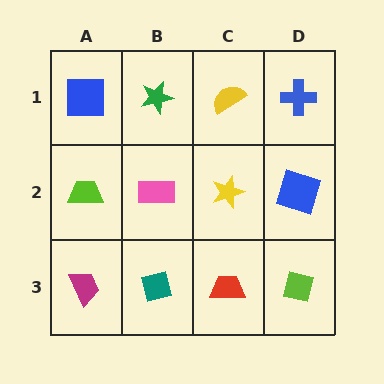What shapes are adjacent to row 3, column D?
A blue square (row 2, column D), a red trapezoid (row 3, column C).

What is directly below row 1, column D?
A blue square.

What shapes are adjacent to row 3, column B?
A pink rectangle (row 2, column B), a magenta trapezoid (row 3, column A), a red trapezoid (row 3, column C).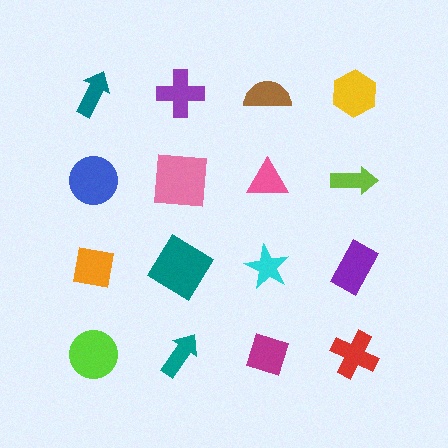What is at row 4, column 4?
A red cross.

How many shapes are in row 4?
4 shapes.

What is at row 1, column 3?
A brown semicircle.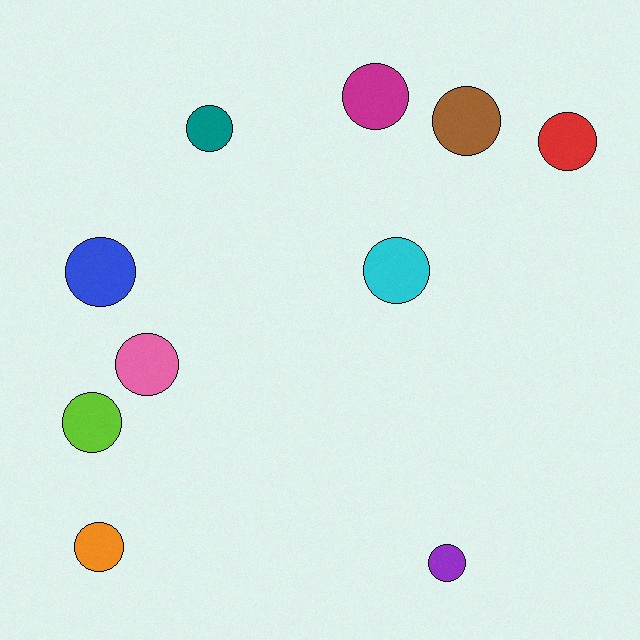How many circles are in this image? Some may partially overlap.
There are 10 circles.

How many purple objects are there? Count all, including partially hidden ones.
There is 1 purple object.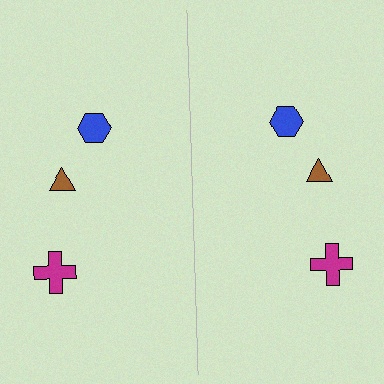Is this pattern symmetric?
Yes, this pattern has bilateral (reflection) symmetry.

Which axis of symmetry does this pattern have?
The pattern has a vertical axis of symmetry running through the center of the image.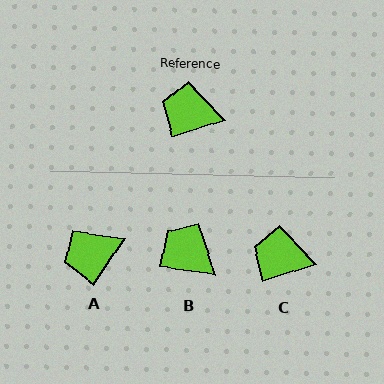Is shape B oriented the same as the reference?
No, it is off by about 26 degrees.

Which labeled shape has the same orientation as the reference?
C.